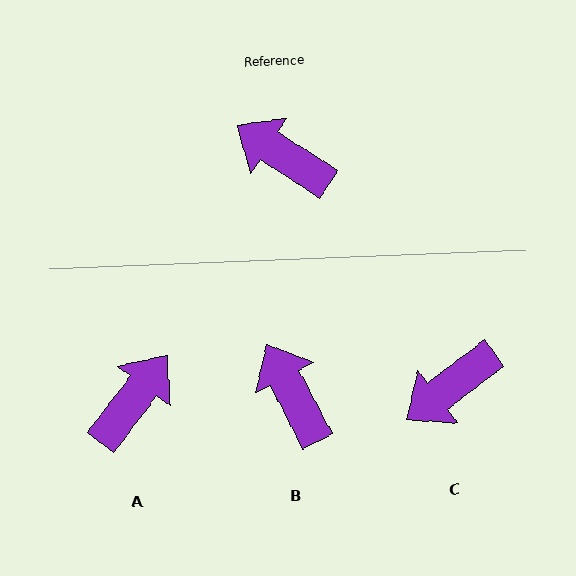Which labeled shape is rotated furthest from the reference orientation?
A, about 94 degrees away.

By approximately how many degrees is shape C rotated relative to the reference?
Approximately 70 degrees counter-clockwise.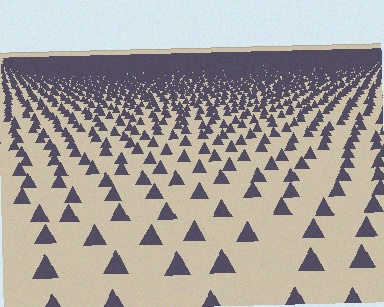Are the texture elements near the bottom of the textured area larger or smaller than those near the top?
Larger. Near the bottom, elements are closer to the viewer and appear at a bigger on-screen size.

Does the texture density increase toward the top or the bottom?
Density increases toward the top.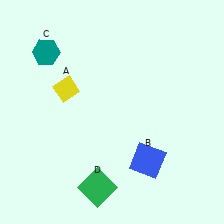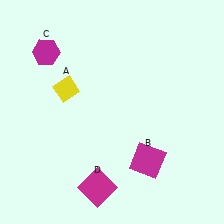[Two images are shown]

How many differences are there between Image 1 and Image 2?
There are 3 differences between the two images.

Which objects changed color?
B changed from blue to magenta. C changed from teal to magenta. D changed from green to magenta.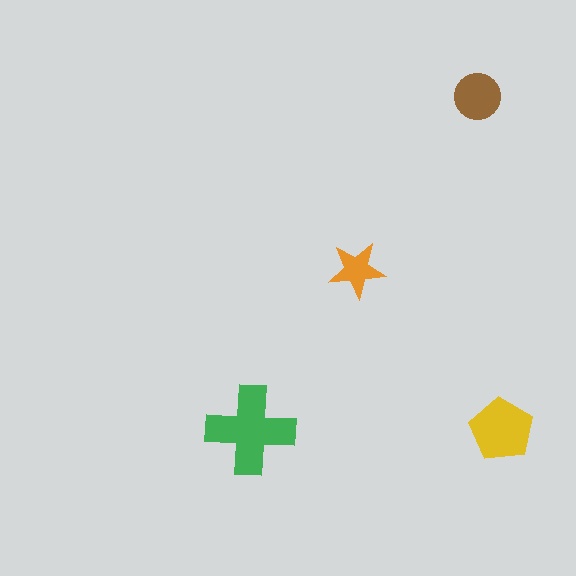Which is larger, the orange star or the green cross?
The green cross.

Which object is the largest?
The green cross.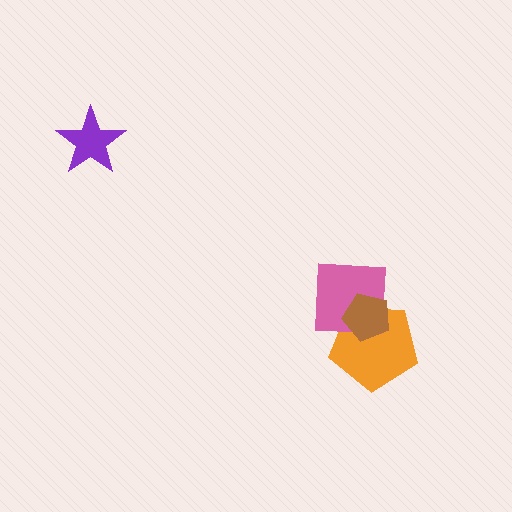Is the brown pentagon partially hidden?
No, no other shape covers it.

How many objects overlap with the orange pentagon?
2 objects overlap with the orange pentagon.